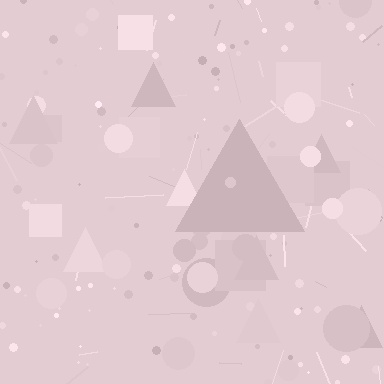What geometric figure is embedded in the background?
A triangle is embedded in the background.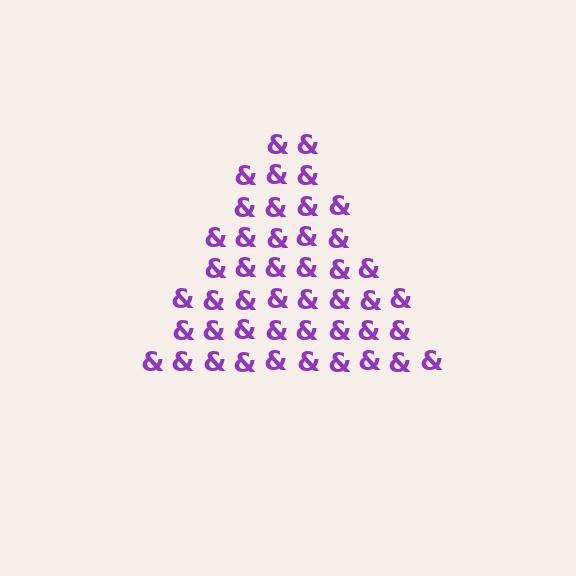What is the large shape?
The large shape is a triangle.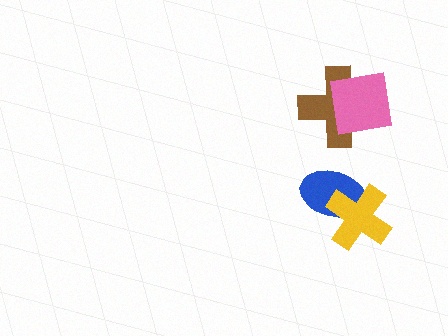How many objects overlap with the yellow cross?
1 object overlaps with the yellow cross.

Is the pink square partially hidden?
No, no other shape covers it.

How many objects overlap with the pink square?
1 object overlaps with the pink square.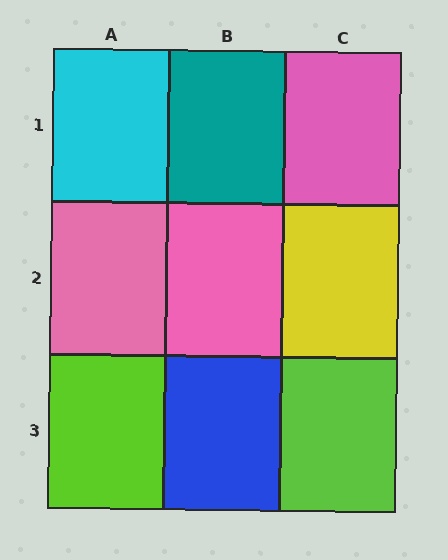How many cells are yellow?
1 cell is yellow.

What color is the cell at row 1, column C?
Pink.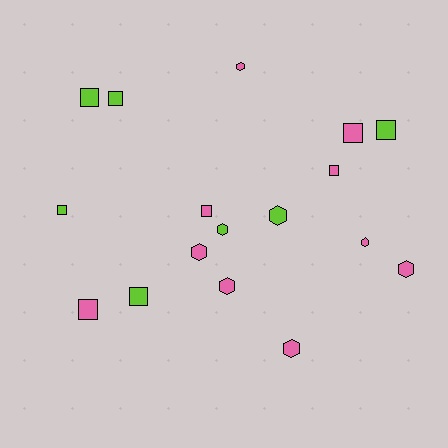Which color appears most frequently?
Pink, with 10 objects.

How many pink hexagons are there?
There are 6 pink hexagons.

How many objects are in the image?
There are 17 objects.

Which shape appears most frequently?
Square, with 9 objects.